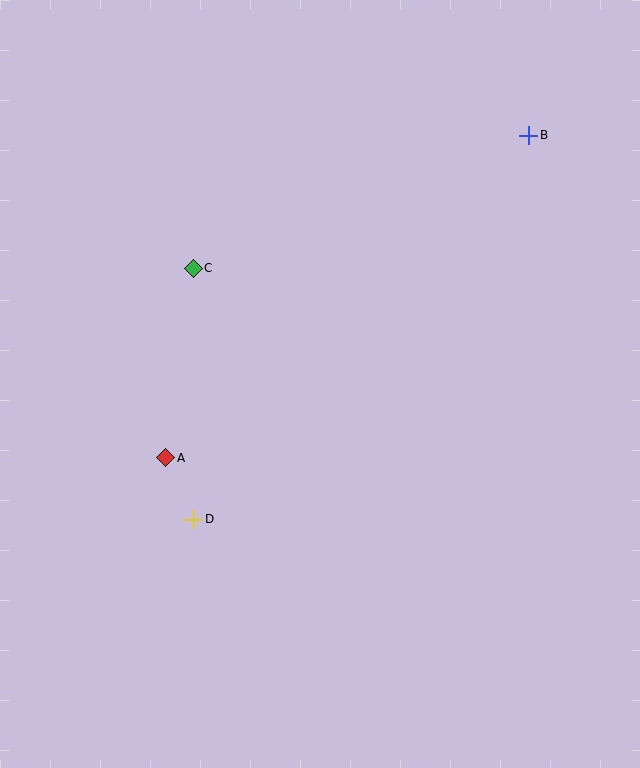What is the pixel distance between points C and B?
The distance between C and B is 361 pixels.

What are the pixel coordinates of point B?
Point B is at (529, 135).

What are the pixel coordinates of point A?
Point A is at (166, 458).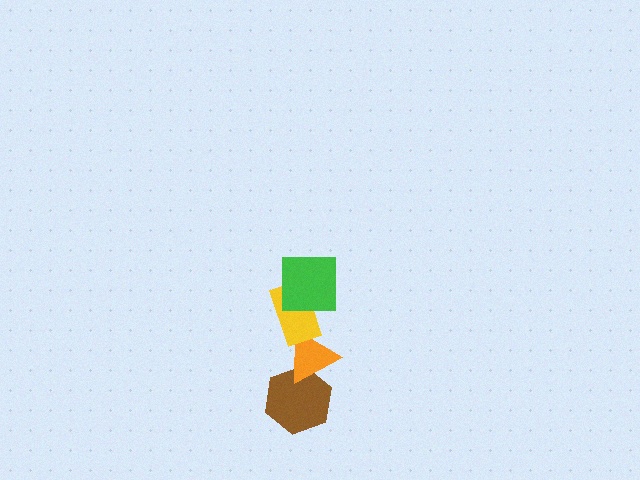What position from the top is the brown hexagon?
The brown hexagon is 4th from the top.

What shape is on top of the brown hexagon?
The orange triangle is on top of the brown hexagon.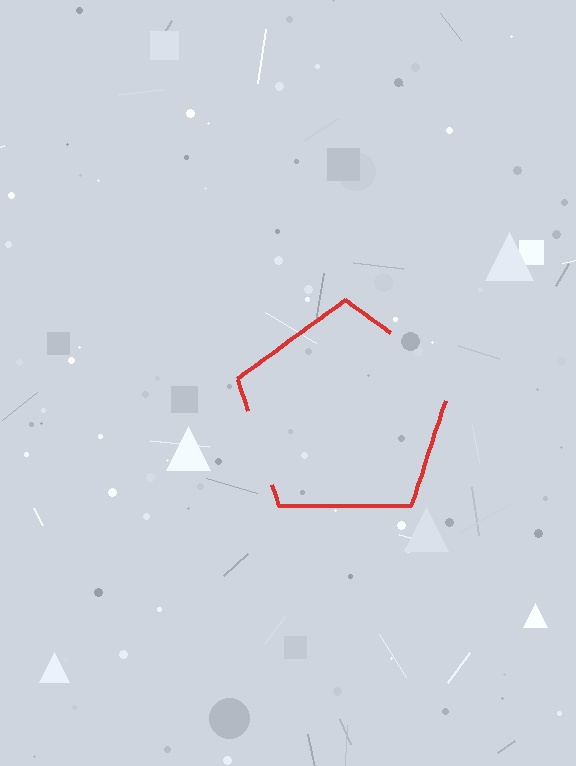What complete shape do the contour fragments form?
The contour fragments form a pentagon.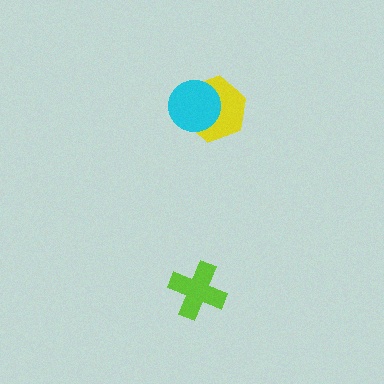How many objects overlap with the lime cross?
0 objects overlap with the lime cross.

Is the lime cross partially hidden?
No, no other shape covers it.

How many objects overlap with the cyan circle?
1 object overlaps with the cyan circle.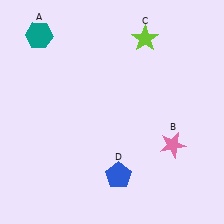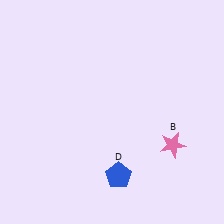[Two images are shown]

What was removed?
The teal hexagon (A), the lime star (C) were removed in Image 2.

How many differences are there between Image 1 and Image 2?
There are 2 differences between the two images.